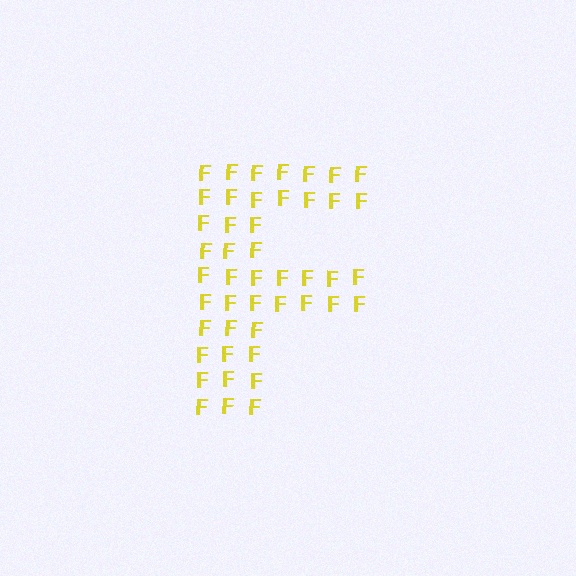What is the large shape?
The large shape is the letter F.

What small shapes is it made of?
It is made of small letter F's.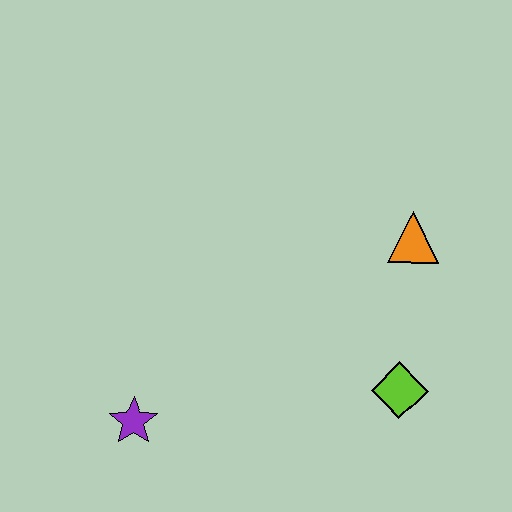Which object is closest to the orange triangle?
The lime diamond is closest to the orange triangle.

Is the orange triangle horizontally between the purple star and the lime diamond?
No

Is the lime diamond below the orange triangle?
Yes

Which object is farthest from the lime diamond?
The purple star is farthest from the lime diamond.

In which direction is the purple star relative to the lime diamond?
The purple star is to the left of the lime diamond.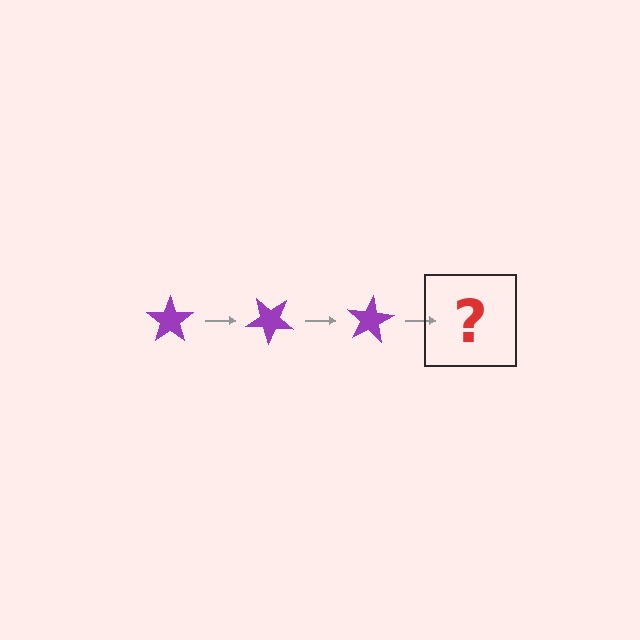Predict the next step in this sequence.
The next step is a purple star rotated 120 degrees.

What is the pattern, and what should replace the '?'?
The pattern is that the star rotates 40 degrees each step. The '?' should be a purple star rotated 120 degrees.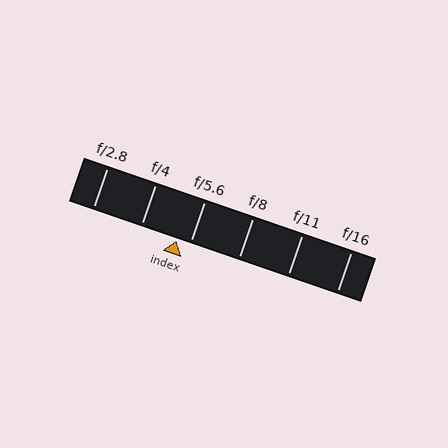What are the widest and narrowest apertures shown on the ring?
The widest aperture shown is f/2.8 and the narrowest is f/16.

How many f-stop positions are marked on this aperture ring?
There are 6 f-stop positions marked.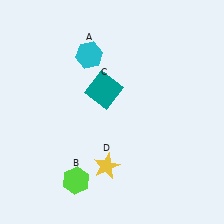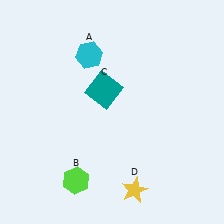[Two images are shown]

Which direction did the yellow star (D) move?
The yellow star (D) moved right.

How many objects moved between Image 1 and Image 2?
1 object moved between the two images.